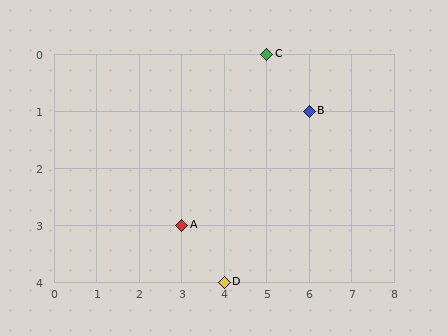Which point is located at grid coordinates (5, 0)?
Point C is at (5, 0).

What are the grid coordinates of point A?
Point A is at grid coordinates (3, 3).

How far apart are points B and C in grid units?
Points B and C are 1 column and 1 row apart (about 1.4 grid units diagonally).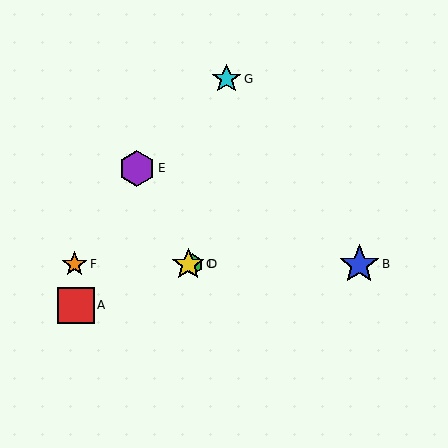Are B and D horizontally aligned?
Yes, both are at y≈264.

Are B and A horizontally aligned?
No, B is at y≈264 and A is at y≈305.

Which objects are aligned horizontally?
Objects B, C, D, F are aligned horizontally.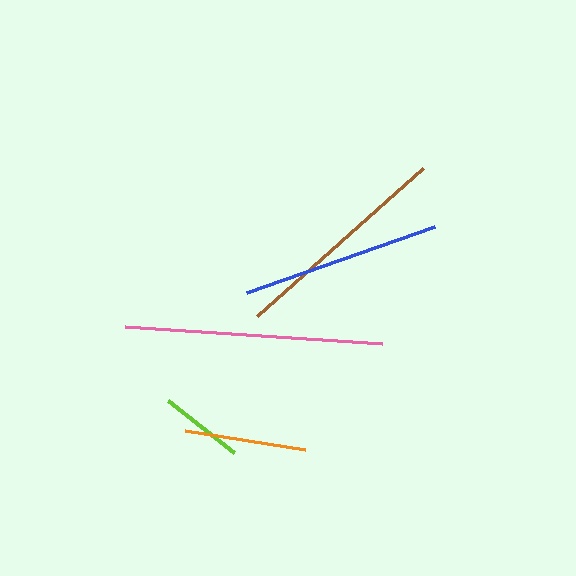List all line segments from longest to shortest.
From longest to shortest: pink, brown, blue, orange, lime.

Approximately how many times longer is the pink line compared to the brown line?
The pink line is approximately 1.2 times the length of the brown line.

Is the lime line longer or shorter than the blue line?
The blue line is longer than the lime line.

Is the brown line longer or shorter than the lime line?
The brown line is longer than the lime line.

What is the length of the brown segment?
The brown segment is approximately 223 pixels long.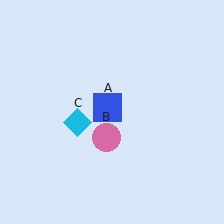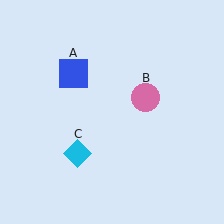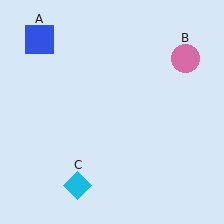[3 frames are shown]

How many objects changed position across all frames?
3 objects changed position: blue square (object A), pink circle (object B), cyan diamond (object C).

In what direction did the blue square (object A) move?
The blue square (object A) moved up and to the left.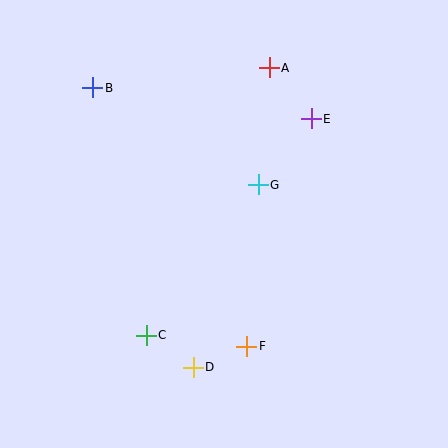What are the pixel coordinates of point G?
Point G is at (258, 185).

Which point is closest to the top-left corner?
Point B is closest to the top-left corner.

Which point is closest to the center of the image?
Point G at (258, 185) is closest to the center.